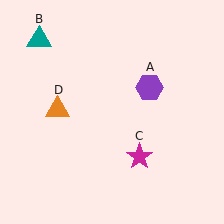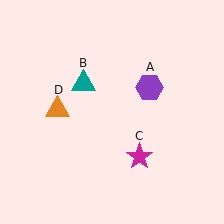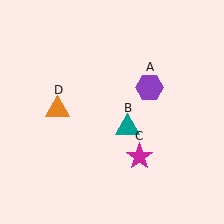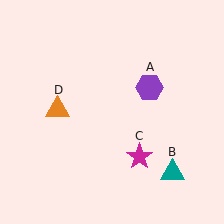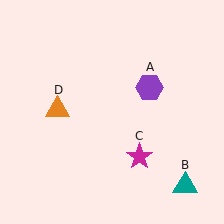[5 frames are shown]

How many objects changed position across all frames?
1 object changed position: teal triangle (object B).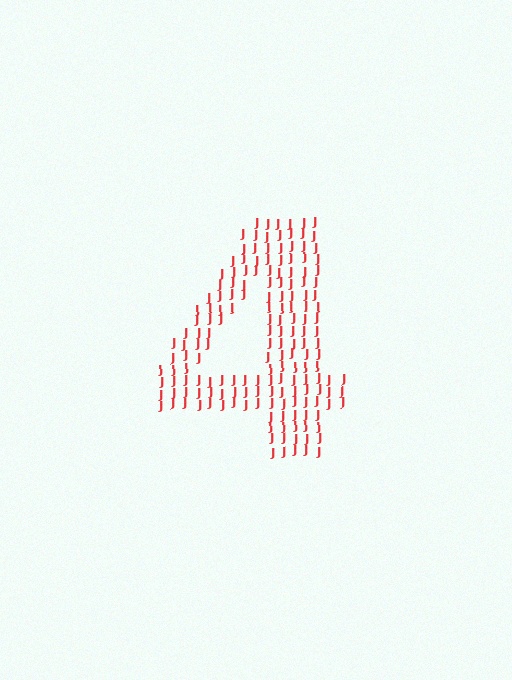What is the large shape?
The large shape is the digit 4.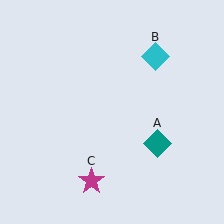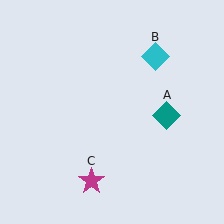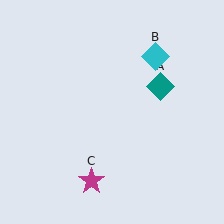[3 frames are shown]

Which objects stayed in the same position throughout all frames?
Cyan diamond (object B) and magenta star (object C) remained stationary.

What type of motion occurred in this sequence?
The teal diamond (object A) rotated counterclockwise around the center of the scene.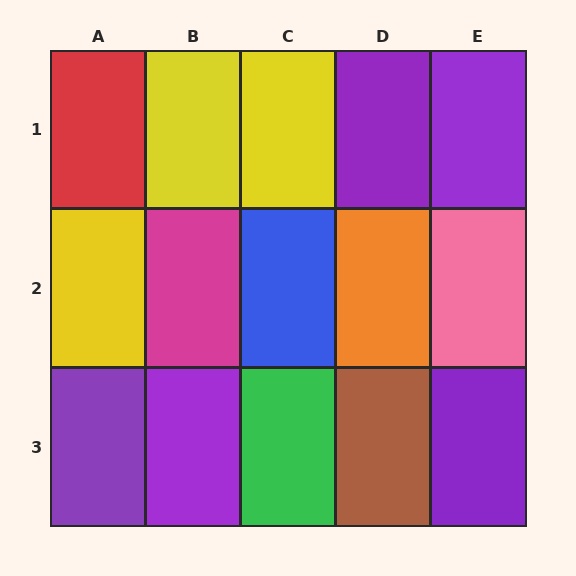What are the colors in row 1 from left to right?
Red, yellow, yellow, purple, purple.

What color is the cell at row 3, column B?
Purple.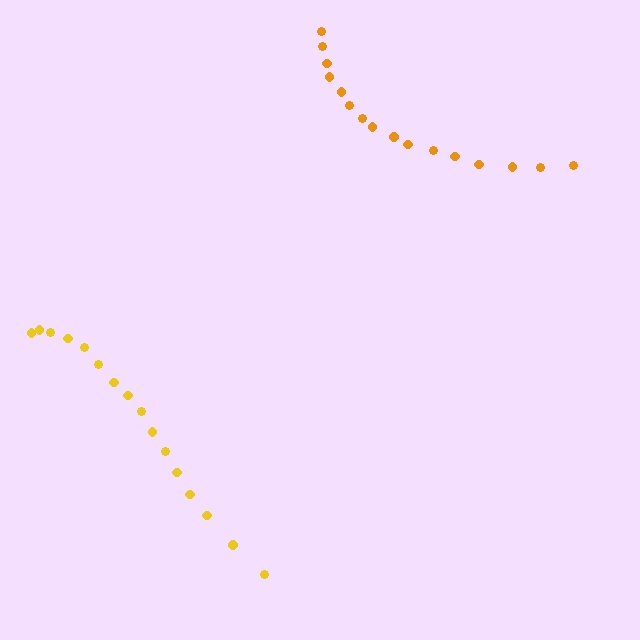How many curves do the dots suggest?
There are 2 distinct paths.